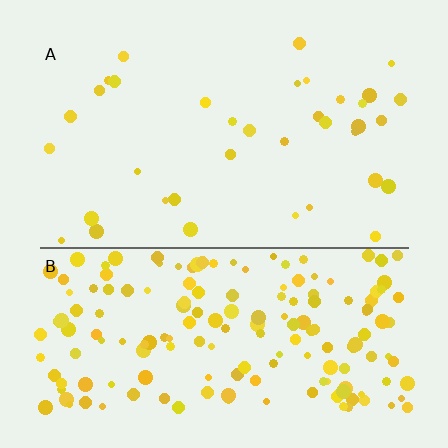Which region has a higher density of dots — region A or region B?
B (the bottom).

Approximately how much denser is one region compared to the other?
Approximately 4.8× — region B over region A.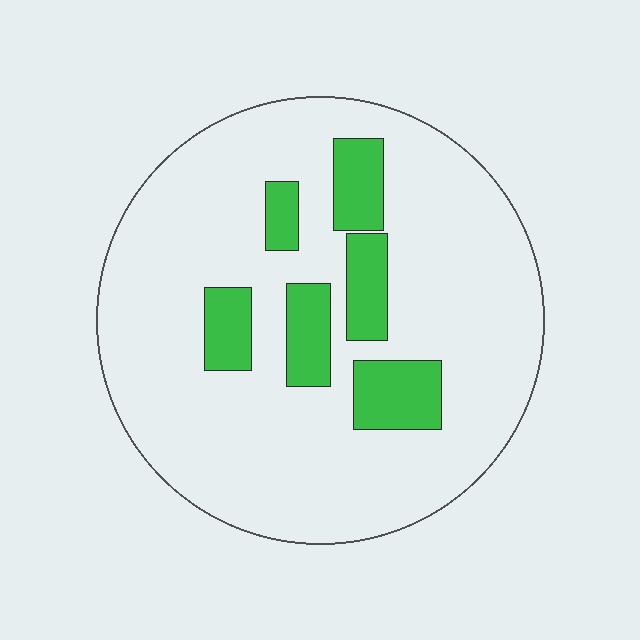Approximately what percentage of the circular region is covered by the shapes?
Approximately 15%.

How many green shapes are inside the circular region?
6.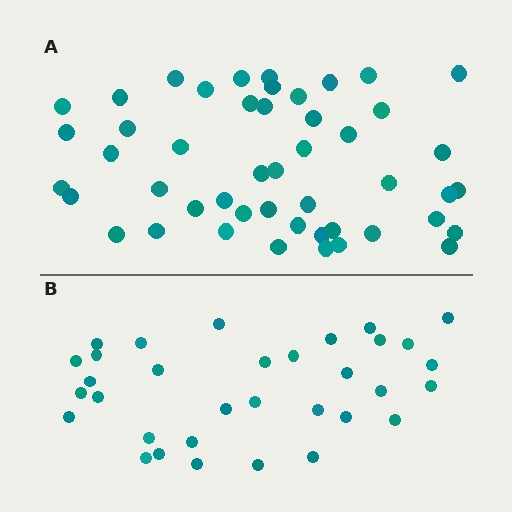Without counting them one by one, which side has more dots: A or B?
Region A (the top region) has more dots.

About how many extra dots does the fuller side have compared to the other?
Region A has approximately 15 more dots than region B.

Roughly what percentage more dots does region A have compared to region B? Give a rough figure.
About 45% more.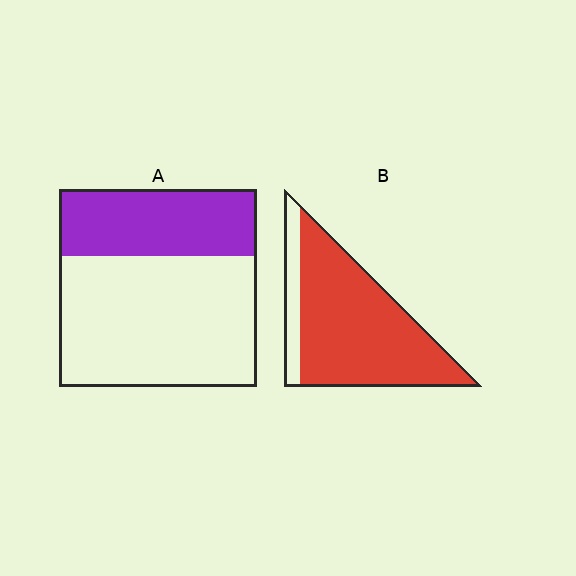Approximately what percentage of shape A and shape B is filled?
A is approximately 35% and B is approximately 85%.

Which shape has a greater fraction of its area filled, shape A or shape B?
Shape B.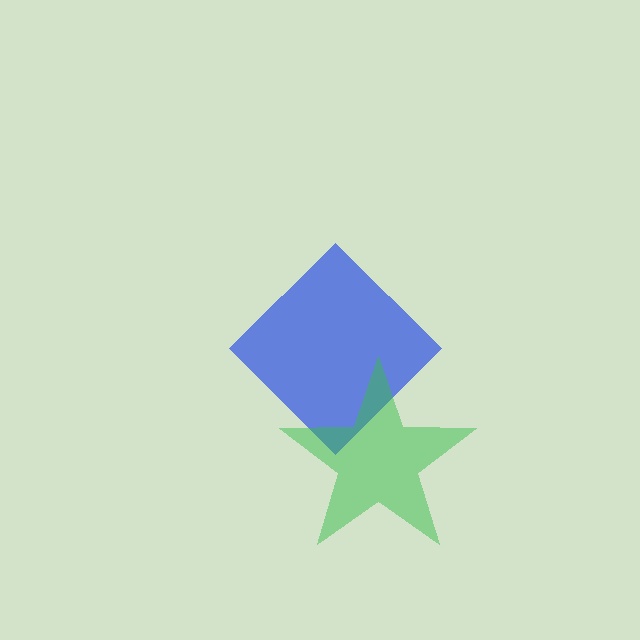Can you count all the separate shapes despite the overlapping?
Yes, there are 2 separate shapes.